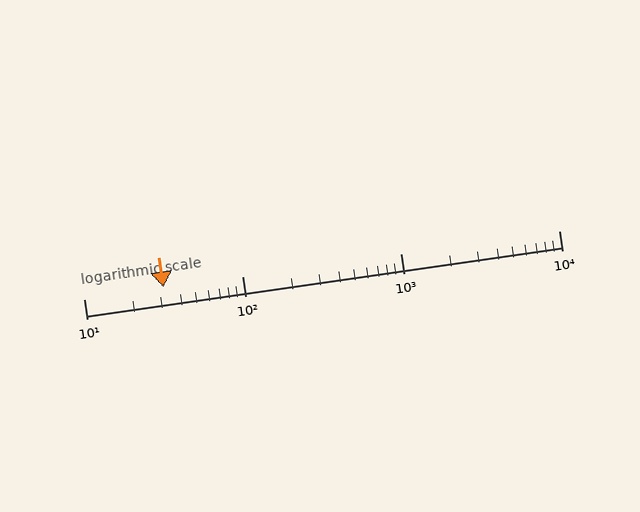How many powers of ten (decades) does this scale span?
The scale spans 3 decades, from 10 to 10000.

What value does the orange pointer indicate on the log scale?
The pointer indicates approximately 32.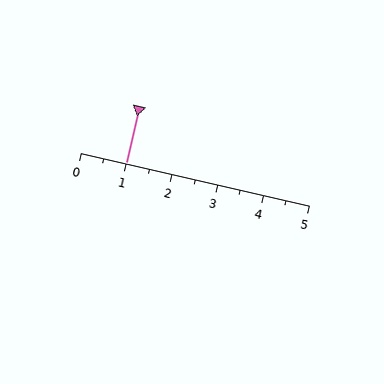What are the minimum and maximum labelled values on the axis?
The axis runs from 0 to 5.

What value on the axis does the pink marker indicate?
The marker indicates approximately 1.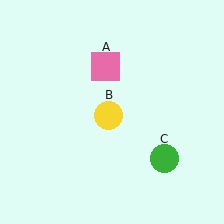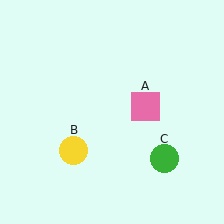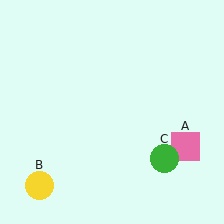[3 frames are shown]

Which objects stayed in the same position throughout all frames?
Green circle (object C) remained stationary.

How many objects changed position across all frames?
2 objects changed position: pink square (object A), yellow circle (object B).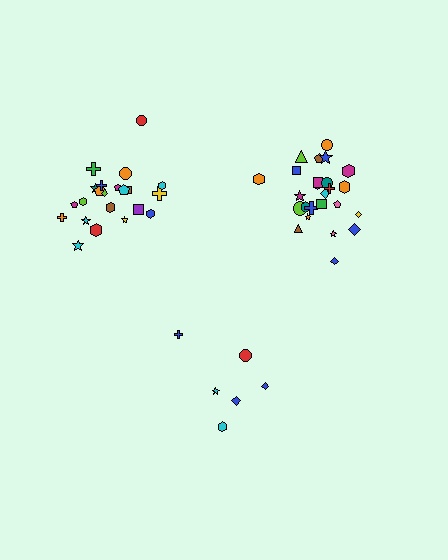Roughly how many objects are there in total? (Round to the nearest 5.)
Roughly 55 objects in total.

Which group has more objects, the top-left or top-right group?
The top-right group.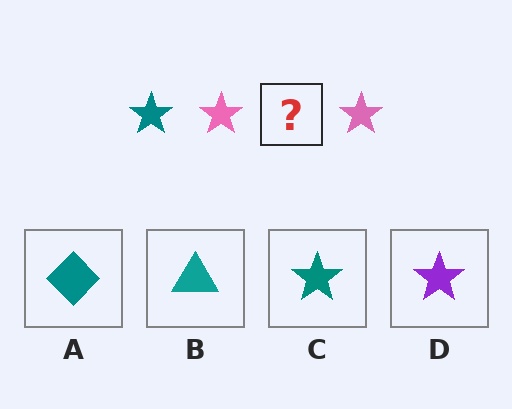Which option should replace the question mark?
Option C.